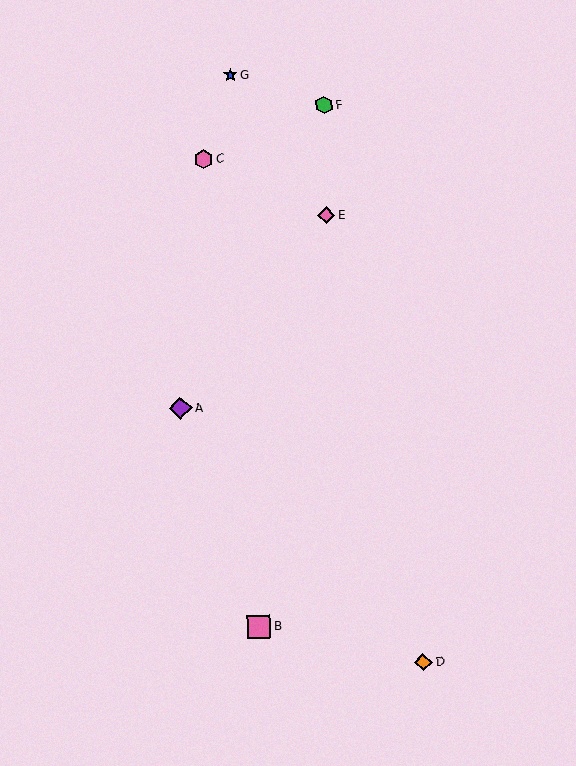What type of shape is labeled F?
Shape F is a green hexagon.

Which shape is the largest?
The pink square (labeled B) is the largest.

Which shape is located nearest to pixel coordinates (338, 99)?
The green hexagon (labeled F) at (324, 105) is nearest to that location.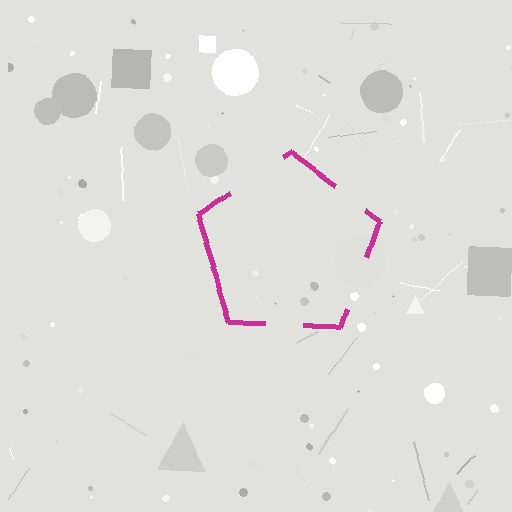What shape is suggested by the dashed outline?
The dashed outline suggests a pentagon.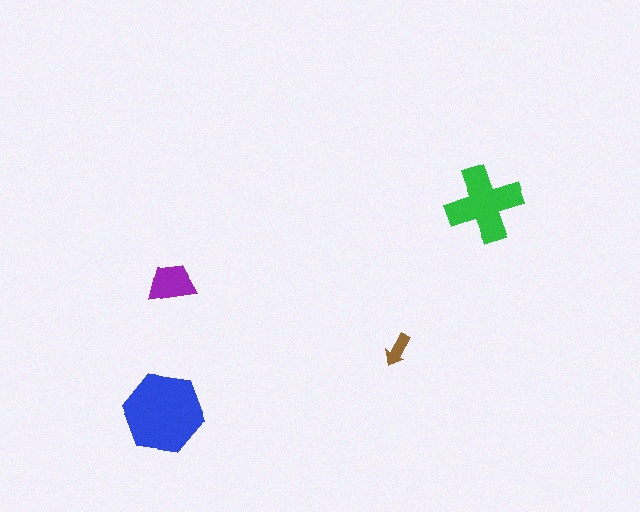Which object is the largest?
The blue hexagon.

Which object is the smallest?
The brown arrow.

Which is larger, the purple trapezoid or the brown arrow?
The purple trapezoid.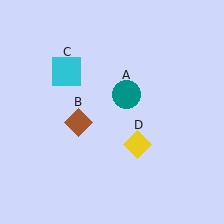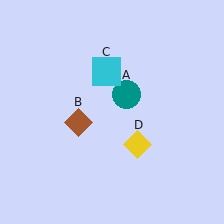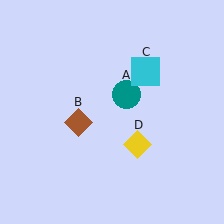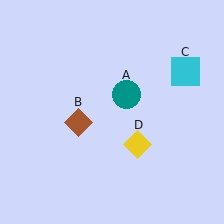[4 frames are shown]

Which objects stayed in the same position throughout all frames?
Teal circle (object A) and brown diamond (object B) and yellow diamond (object D) remained stationary.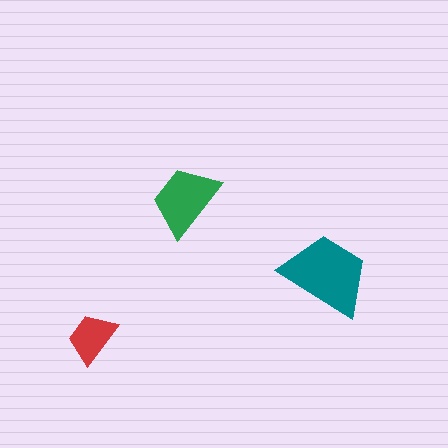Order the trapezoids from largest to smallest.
the teal one, the green one, the red one.